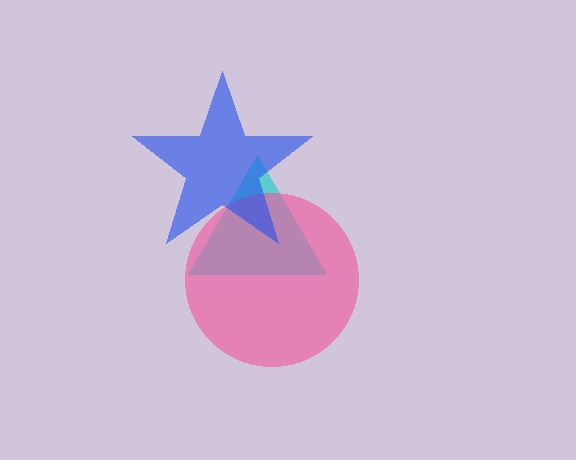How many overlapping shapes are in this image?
There are 3 overlapping shapes in the image.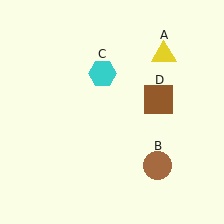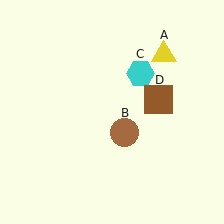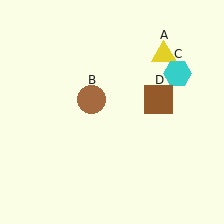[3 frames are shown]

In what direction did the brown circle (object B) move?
The brown circle (object B) moved up and to the left.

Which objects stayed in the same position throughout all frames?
Yellow triangle (object A) and brown square (object D) remained stationary.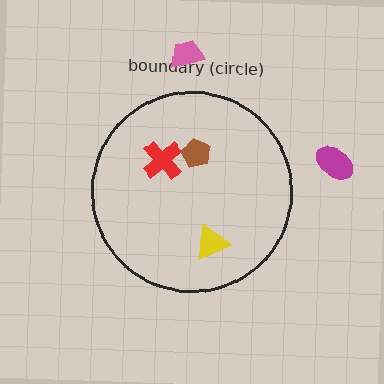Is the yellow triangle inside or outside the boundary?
Inside.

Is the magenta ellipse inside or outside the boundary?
Outside.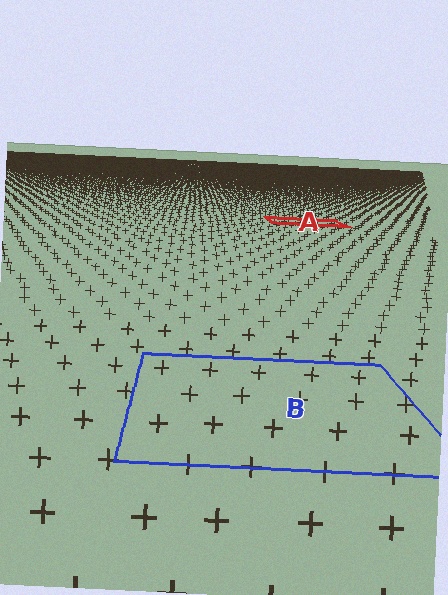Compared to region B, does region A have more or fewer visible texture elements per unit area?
Region A has more texture elements per unit area — they are packed more densely because it is farther away.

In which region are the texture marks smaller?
The texture marks are smaller in region A, because it is farther away.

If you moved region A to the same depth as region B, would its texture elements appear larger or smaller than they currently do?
They would appear larger. At a closer depth, the same texture elements are projected at a bigger on-screen size.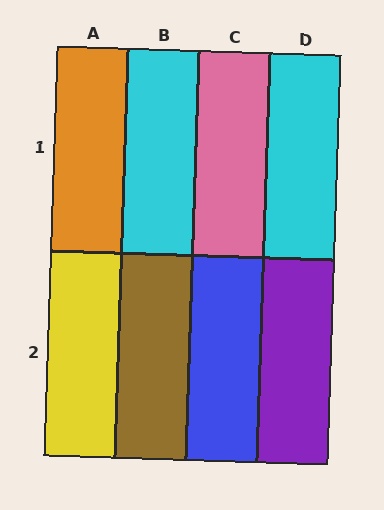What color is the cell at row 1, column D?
Cyan.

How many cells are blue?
1 cell is blue.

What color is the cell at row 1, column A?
Orange.